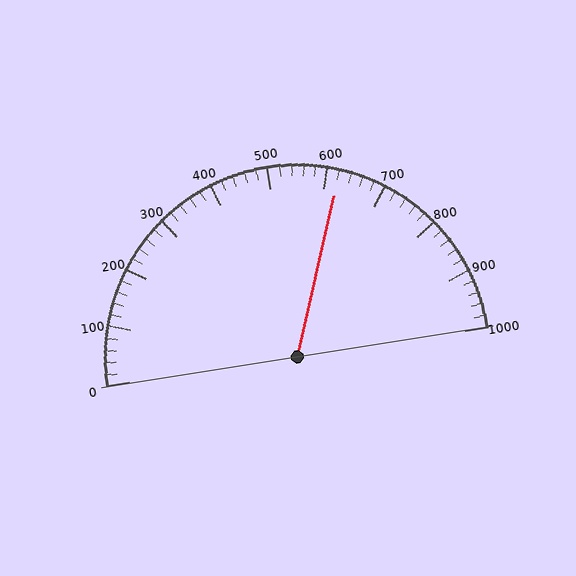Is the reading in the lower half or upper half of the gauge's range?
The reading is in the upper half of the range (0 to 1000).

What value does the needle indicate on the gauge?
The needle indicates approximately 620.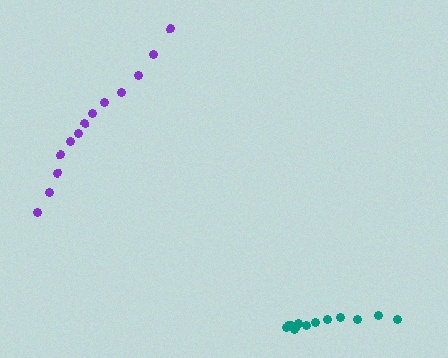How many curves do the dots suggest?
There are 2 distinct paths.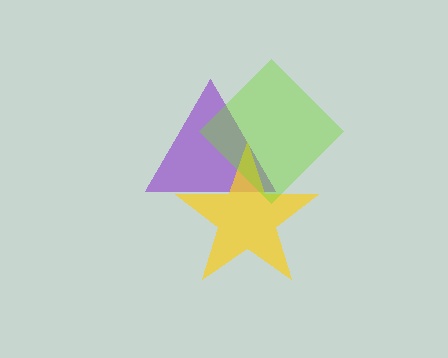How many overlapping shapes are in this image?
There are 3 overlapping shapes in the image.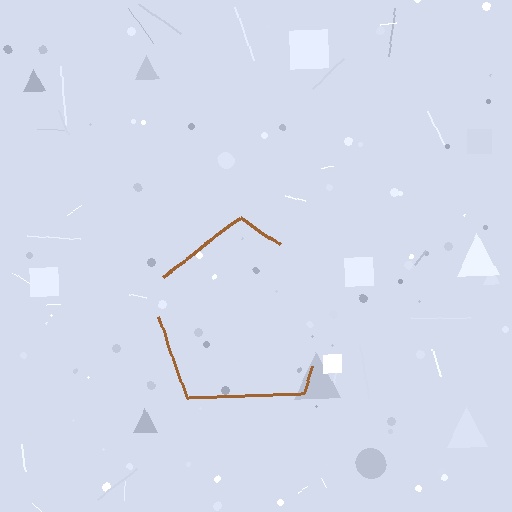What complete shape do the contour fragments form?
The contour fragments form a pentagon.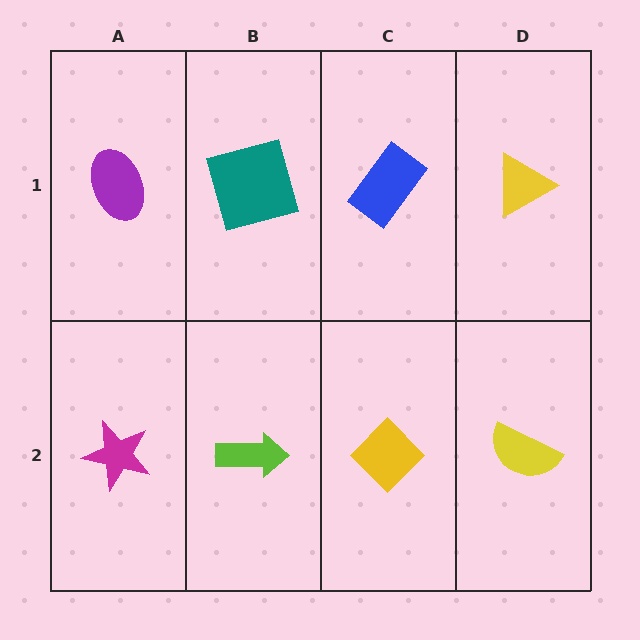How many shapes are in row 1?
4 shapes.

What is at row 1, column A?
A purple ellipse.